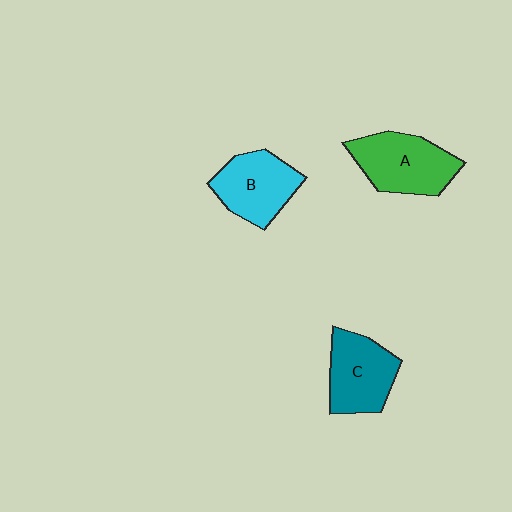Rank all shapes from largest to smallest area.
From largest to smallest: A (green), C (teal), B (cyan).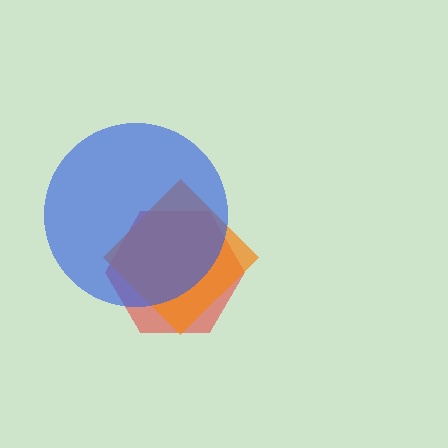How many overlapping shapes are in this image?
There are 3 overlapping shapes in the image.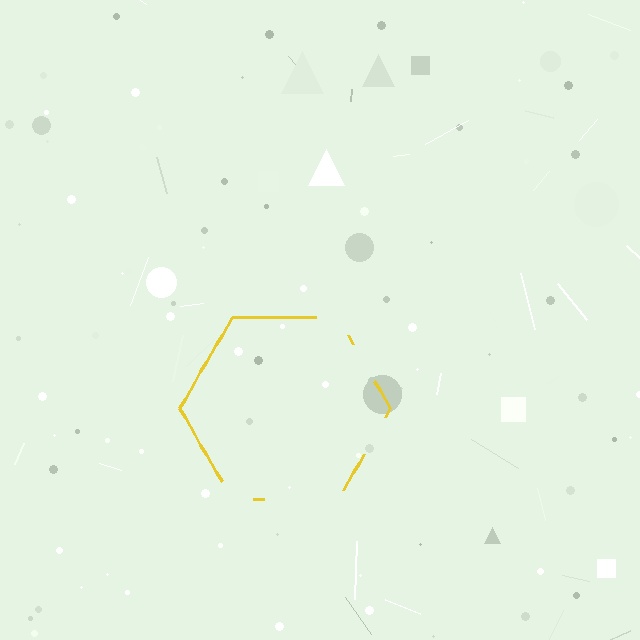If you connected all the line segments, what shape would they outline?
They would outline a hexagon.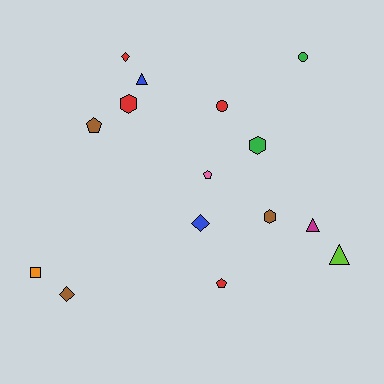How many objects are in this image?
There are 15 objects.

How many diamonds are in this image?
There are 3 diamonds.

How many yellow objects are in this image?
There are no yellow objects.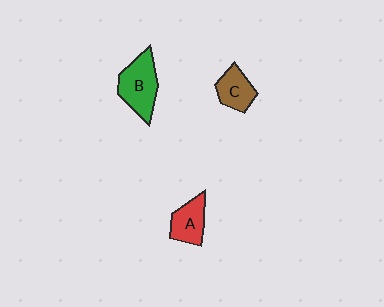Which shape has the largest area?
Shape B (green).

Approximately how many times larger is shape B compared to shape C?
Approximately 1.5 times.